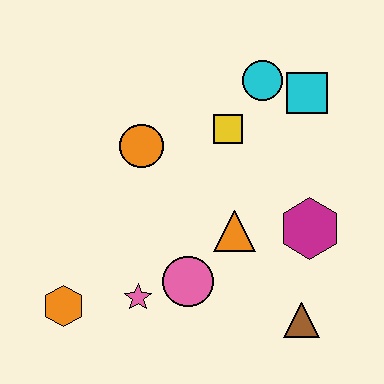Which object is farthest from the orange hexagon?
The cyan square is farthest from the orange hexagon.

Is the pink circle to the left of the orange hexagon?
No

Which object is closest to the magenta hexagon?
The orange triangle is closest to the magenta hexagon.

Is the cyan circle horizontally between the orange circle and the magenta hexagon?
Yes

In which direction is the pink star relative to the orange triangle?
The pink star is to the left of the orange triangle.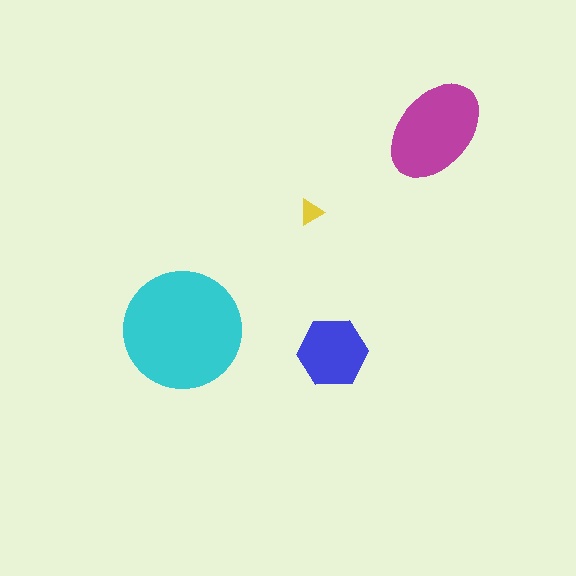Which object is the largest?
The cyan circle.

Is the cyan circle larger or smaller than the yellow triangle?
Larger.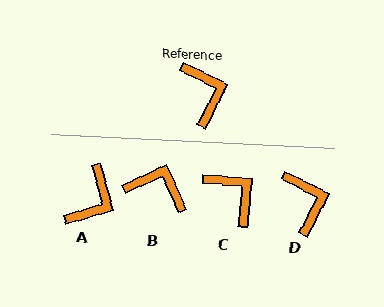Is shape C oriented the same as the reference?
No, it is off by about 22 degrees.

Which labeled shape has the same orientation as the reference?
D.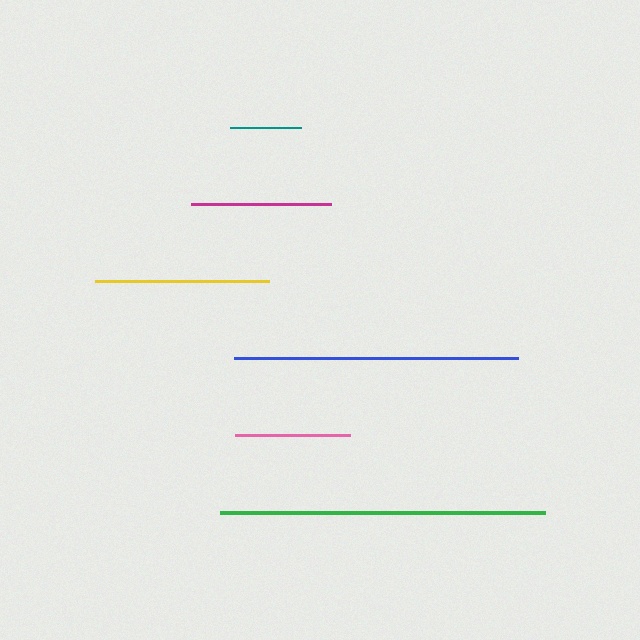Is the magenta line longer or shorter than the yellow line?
The yellow line is longer than the magenta line.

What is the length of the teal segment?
The teal segment is approximately 72 pixels long.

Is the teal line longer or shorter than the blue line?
The blue line is longer than the teal line.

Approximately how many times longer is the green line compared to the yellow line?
The green line is approximately 1.9 times the length of the yellow line.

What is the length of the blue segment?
The blue segment is approximately 284 pixels long.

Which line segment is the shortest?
The teal line is the shortest at approximately 72 pixels.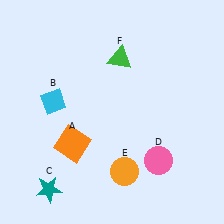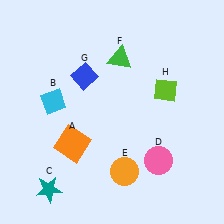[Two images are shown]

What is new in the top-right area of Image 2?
A lime diamond (H) was added in the top-right area of Image 2.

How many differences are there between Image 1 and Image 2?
There are 2 differences between the two images.